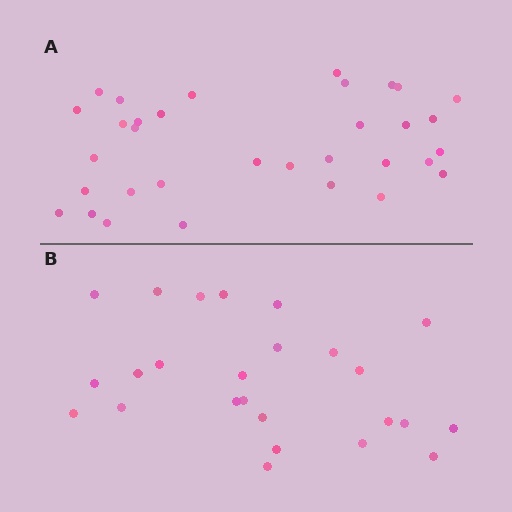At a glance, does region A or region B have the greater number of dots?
Region A (the top region) has more dots.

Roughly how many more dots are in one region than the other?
Region A has roughly 8 or so more dots than region B.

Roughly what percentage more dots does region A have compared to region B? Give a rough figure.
About 30% more.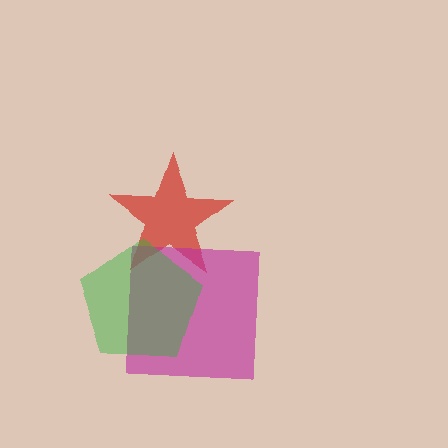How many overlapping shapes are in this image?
There are 3 overlapping shapes in the image.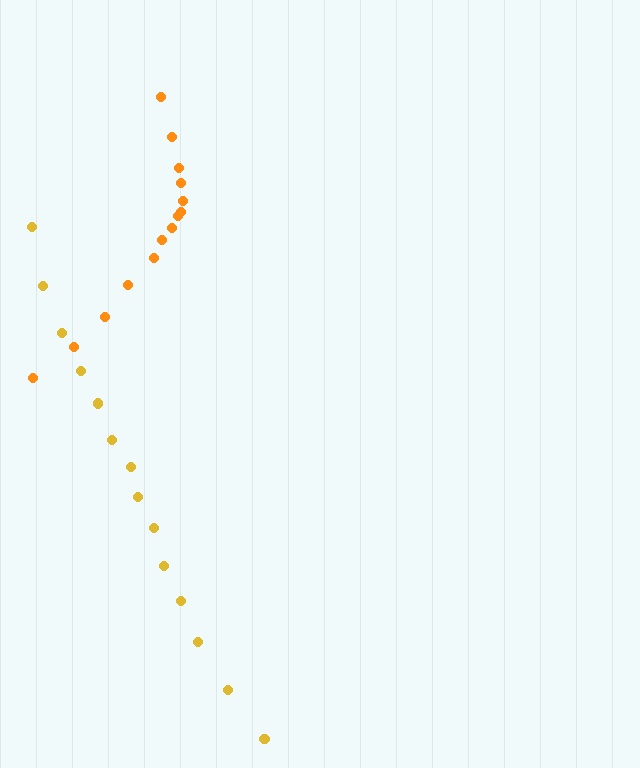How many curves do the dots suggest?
There are 2 distinct paths.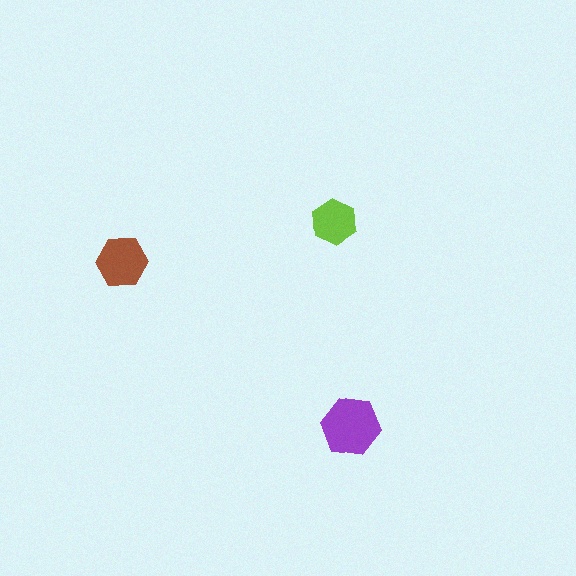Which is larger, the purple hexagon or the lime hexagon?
The purple one.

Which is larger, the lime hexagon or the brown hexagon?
The brown one.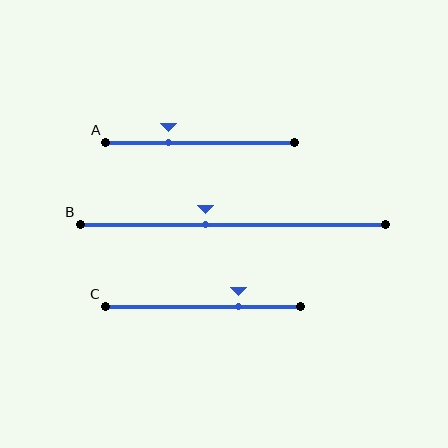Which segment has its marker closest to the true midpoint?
Segment B has its marker closest to the true midpoint.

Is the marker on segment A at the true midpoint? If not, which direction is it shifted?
No, the marker on segment A is shifted to the left by about 17% of the segment length.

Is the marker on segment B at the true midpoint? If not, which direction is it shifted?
No, the marker on segment B is shifted to the left by about 9% of the segment length.